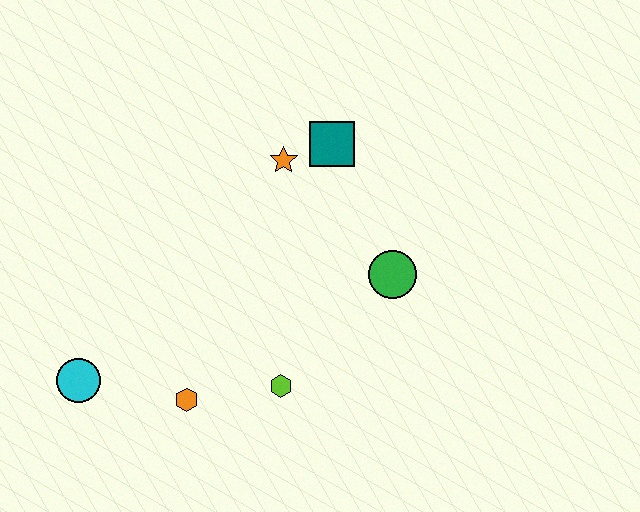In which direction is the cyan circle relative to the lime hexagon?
The cyan circle is to the left of the lime hexagon.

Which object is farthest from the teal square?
The cyan circle is farthest from the teal square.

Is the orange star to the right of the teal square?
No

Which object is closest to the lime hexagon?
The orange hexagon is closest to the lime hexagon.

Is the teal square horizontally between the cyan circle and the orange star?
No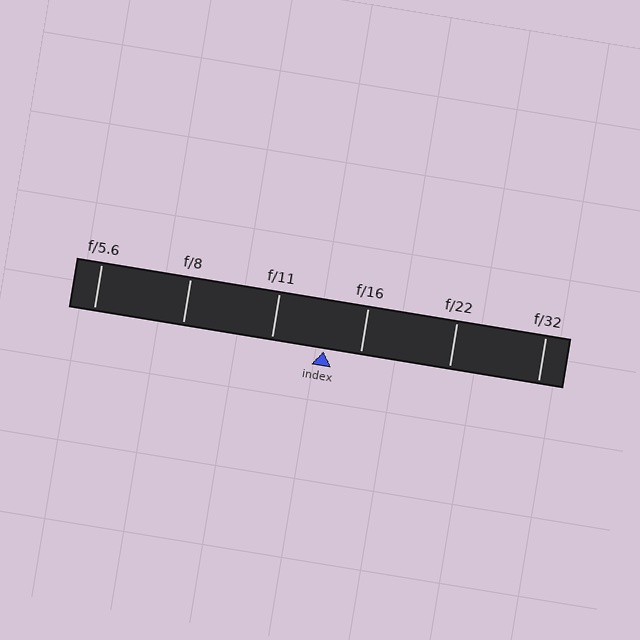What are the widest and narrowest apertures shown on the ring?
The widest aperture shown is f/5.6 and the narrowest is f/32.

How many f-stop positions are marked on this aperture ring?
There are 6 f-stop positions marked.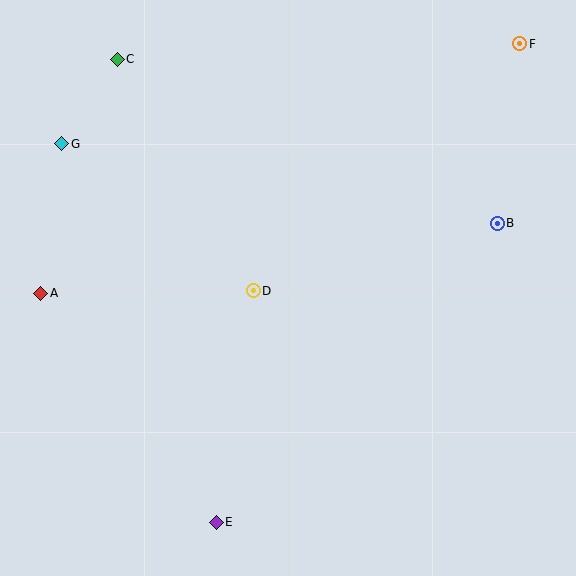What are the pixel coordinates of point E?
Point E is at (216, 522).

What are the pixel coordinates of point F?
Point F is at (520, 44).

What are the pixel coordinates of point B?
Point B is at (497, 223).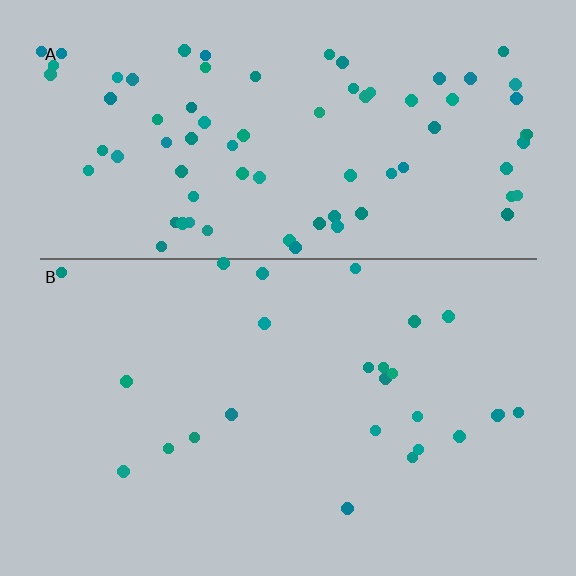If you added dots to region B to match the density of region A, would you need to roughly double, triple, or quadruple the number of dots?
Approximately triple.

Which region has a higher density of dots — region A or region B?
A (the top).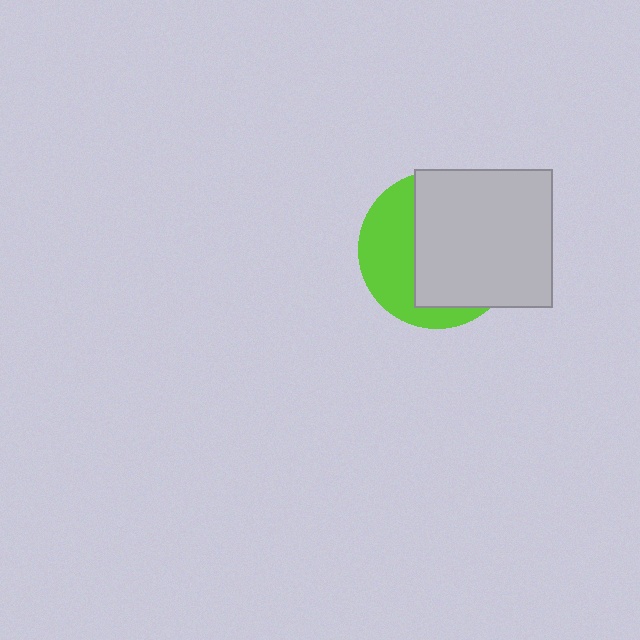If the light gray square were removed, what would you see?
You would see the complete lime circle.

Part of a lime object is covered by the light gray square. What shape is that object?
It is a circle.